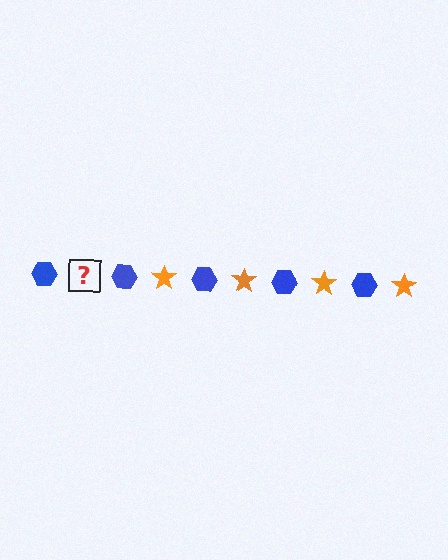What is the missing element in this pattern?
The missing element is an orange star.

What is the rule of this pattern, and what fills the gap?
The rule is that the pattern alternates between blue hexagon and orange star. The gap should be filled with an orange star.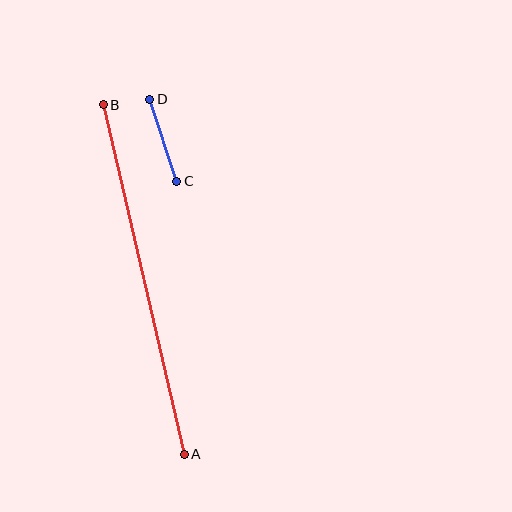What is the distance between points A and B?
The distance is approximately 359 pixels.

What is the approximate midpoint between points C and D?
The midpoint is at approximately (163, 140) pixels.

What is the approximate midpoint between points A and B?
The midpoint is at approximately (144, 279) pixels.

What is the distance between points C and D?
The distance is approximately 86 pixels.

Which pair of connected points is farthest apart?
Points A and B are farthest apart.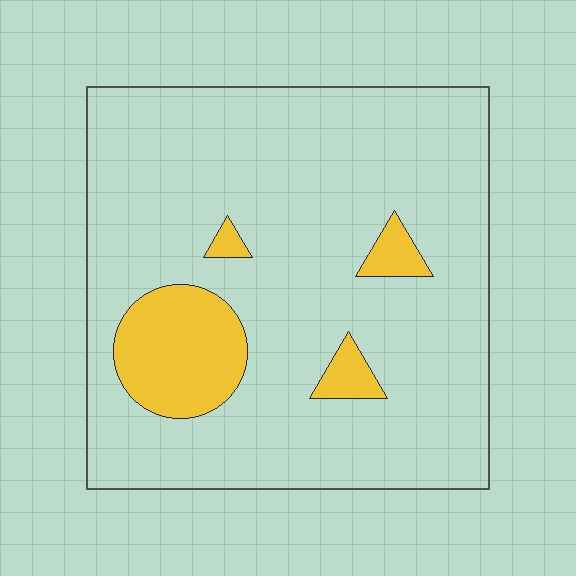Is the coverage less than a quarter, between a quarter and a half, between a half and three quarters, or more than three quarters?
Less than a quarter.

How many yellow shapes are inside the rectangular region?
4.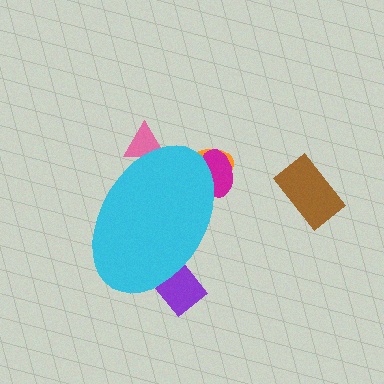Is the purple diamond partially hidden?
Yes, the purple diamond is partially hidden behind the cyan ellipse.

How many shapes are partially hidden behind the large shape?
4 shapes are partially hidden.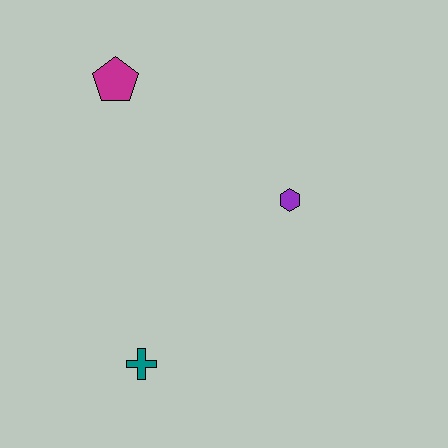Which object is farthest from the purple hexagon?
The teal cross is farthest from the purple hexagon.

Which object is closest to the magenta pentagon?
The purple hexagon is closest to the magenta pentagon.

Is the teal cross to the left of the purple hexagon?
Yes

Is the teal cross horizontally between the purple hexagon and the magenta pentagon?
Yes